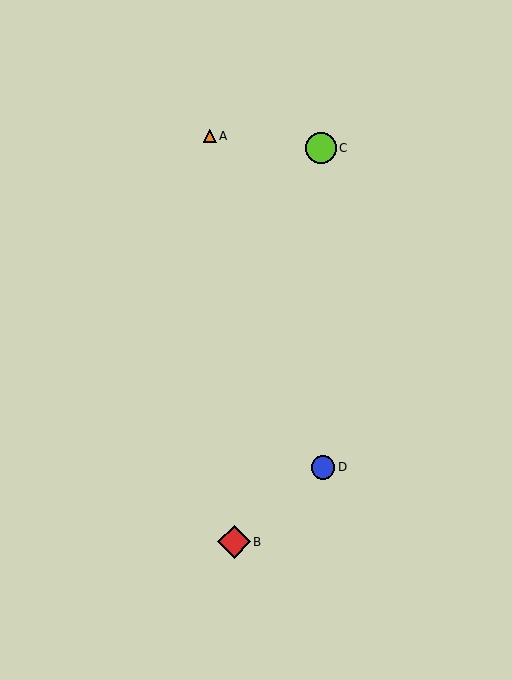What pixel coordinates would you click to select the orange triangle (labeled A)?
Click at (210, 136) to select the orange triangle A.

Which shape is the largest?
The red diamond (labeled B) is the largest.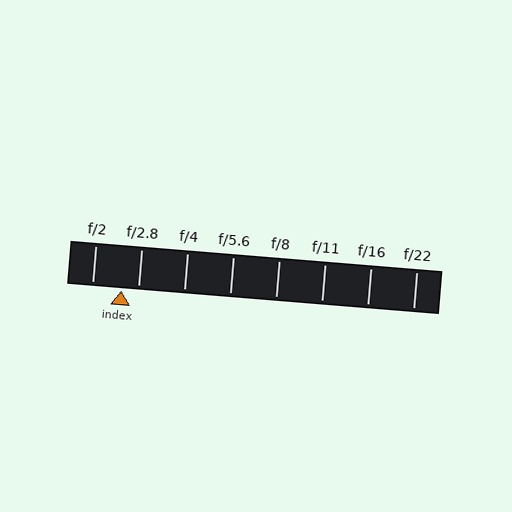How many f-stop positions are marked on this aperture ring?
There are 8 f-stop positions marked.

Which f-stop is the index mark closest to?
The index mark is closest to f/2.8.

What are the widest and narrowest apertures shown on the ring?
The widest aperture shown is f/2 and the narrowest is f/22.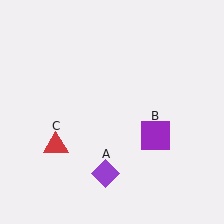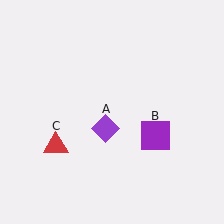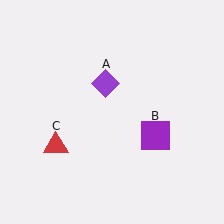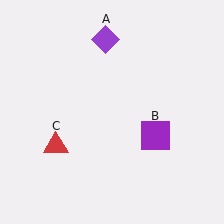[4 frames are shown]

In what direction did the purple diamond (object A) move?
The purple diamond (object A) moved up.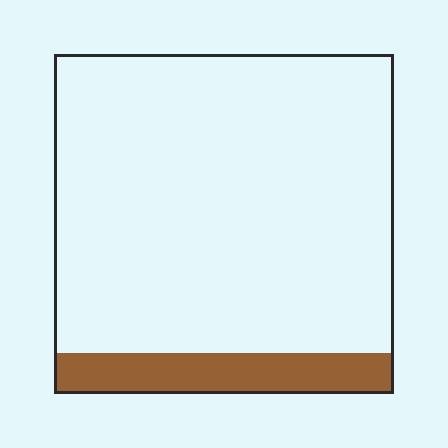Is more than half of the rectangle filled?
No.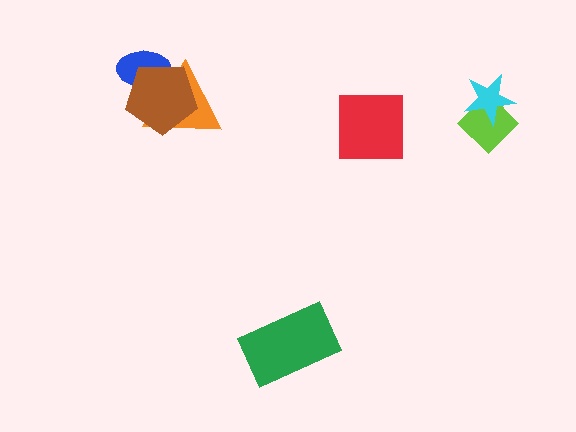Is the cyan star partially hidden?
No, no other shape covers it.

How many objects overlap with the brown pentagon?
2 objects overlap with the brown pentagon.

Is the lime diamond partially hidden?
Yes, it is partially covered by another shape.